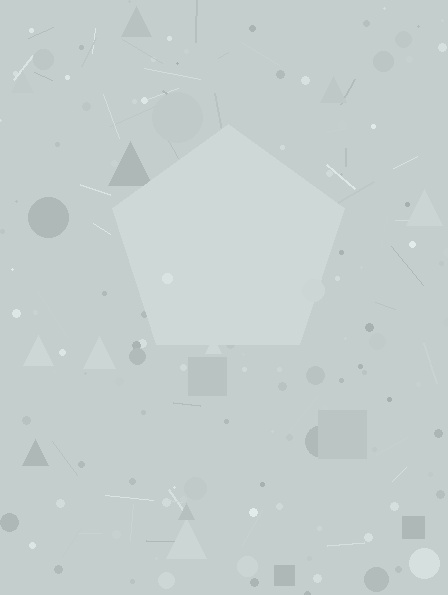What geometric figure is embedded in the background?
A pentagon is embedded in the background.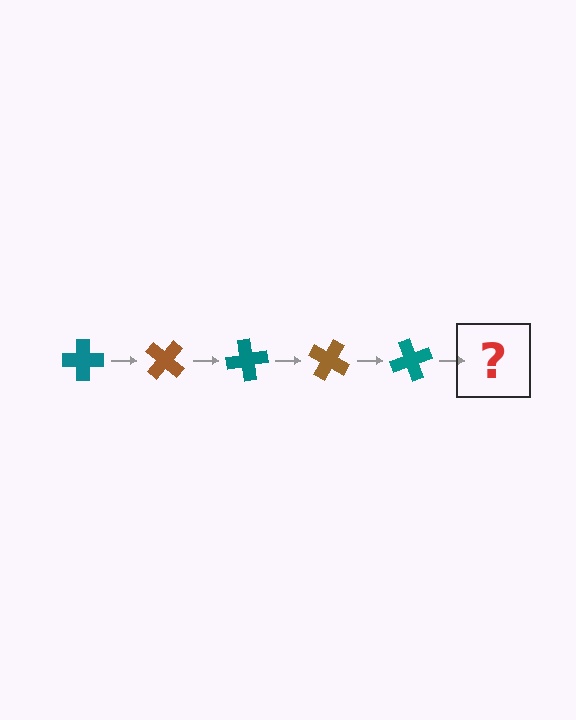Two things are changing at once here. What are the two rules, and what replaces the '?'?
The two rules are that it rotates 40 degrees each step and the color cycles through teal and brown. The '?' should be a brown cross, rotated 200 degrees from the start.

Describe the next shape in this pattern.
It should be a brown cross, rotated 200 degrees from the start.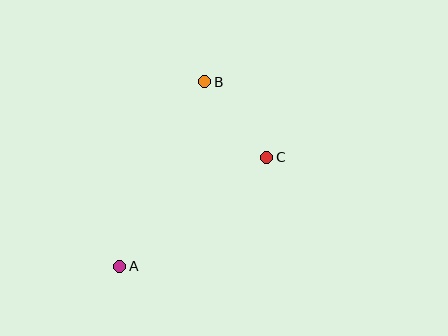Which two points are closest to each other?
Points B and C are closest to each other.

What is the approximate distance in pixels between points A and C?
The distance between A and C is approximately 183 pixels.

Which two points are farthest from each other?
Points A and B are farthest from each other.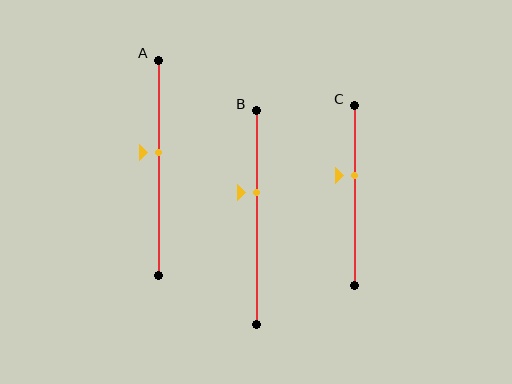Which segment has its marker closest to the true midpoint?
Segment A has its marker closest to the true midpoint.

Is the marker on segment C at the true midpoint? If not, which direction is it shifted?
No, the marker on segment C is shifted upward by about 11% of the segment length.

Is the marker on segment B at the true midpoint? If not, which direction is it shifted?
No, the marker on segment B is shifted upward by about 11% of the segment length.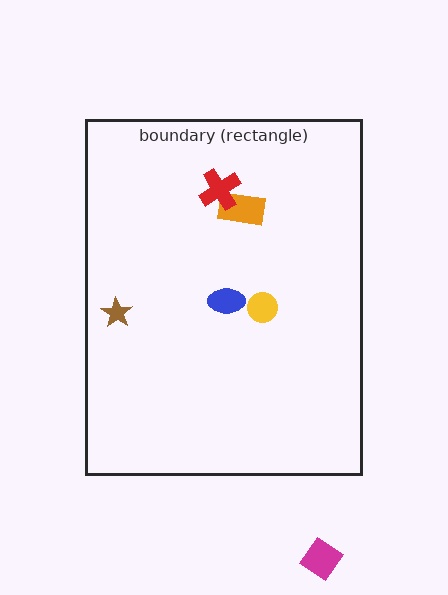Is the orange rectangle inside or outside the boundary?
Inside.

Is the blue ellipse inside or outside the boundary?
Inside.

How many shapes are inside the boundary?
5 inside, 1 outside.